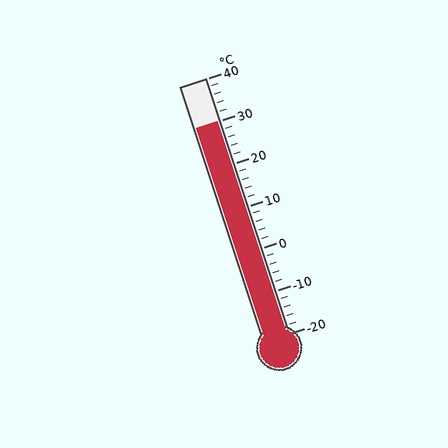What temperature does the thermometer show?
The thermometer shows approximately 30°C.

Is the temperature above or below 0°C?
The temperature is above 0°C.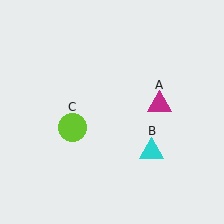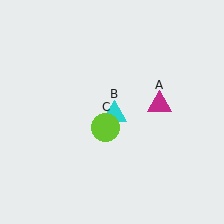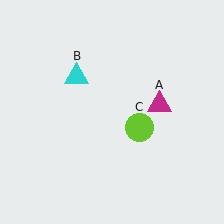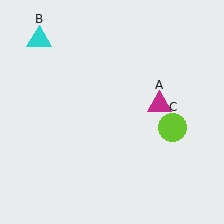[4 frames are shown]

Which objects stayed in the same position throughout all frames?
Magenta triangle (object A) remained stationary.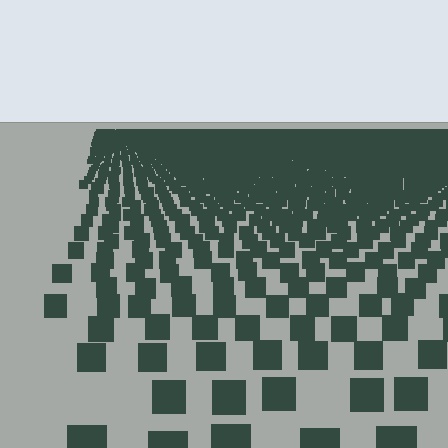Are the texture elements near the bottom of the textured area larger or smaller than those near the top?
Larger. Near the bottom, elements are closer to the viewer and appear at a bigger on-screen size.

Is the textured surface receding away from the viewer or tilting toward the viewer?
The surface is receding away from the viewer. Texture elements get smaller and denser toward the top.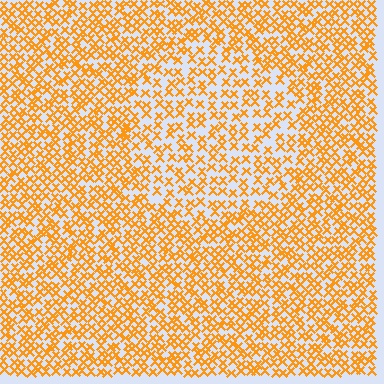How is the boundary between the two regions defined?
The boundary is defined by a change in element density (approximately 1.6x ratio). All elements are the same color, size, and shape.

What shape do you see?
I see a circle.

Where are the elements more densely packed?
The elements are more densely packed outside the circle boundary.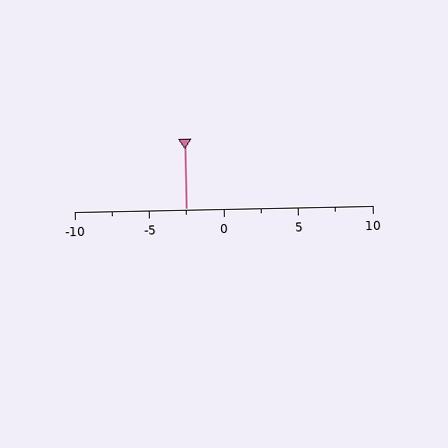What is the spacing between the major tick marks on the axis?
The major ticks are spaced 5 apart.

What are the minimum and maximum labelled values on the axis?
The axis runs from -10 to 10.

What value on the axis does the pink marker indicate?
The marker indicates approximately -2.5.